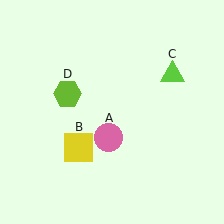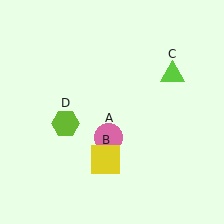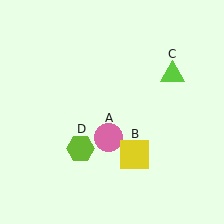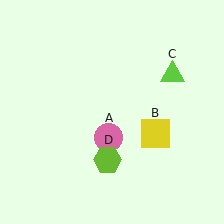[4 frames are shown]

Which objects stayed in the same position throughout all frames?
Pink circle (object A) and lime triangle (object C) remained stationary.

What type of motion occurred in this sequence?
The yellow square (object B), lime hexagon (object D) rotated counterclockwise around the center of the scene.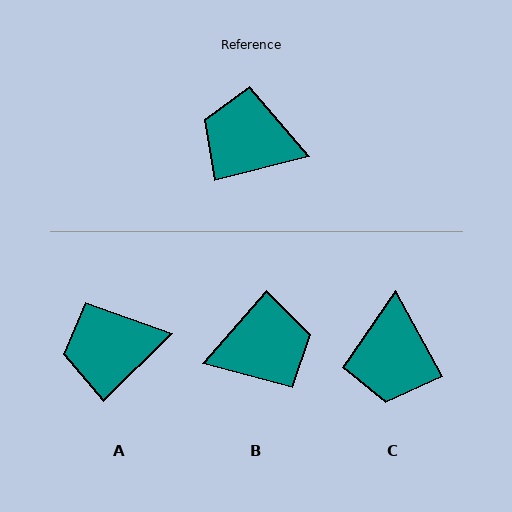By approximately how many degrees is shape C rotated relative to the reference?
Approximately 105 degrees counter-clockwise.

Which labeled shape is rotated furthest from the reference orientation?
B, about 145 degrees away.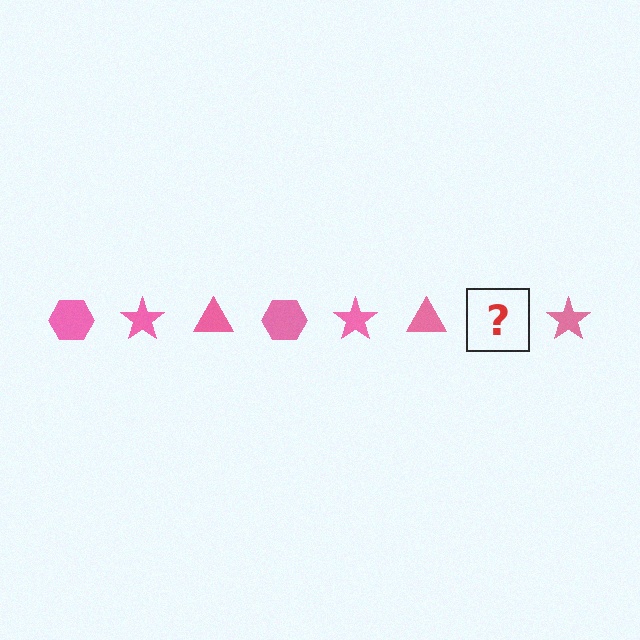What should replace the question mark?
The question mark should be replaced with a pink hexagon.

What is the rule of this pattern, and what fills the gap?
The rule is that the pattern cycles through hexagon, star, triangle shapes in pink. The gap should be filled with a pink hexagon.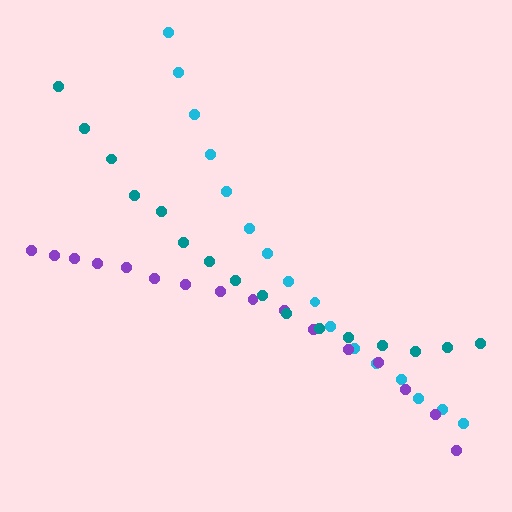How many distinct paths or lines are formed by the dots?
There are 3 distinct paths.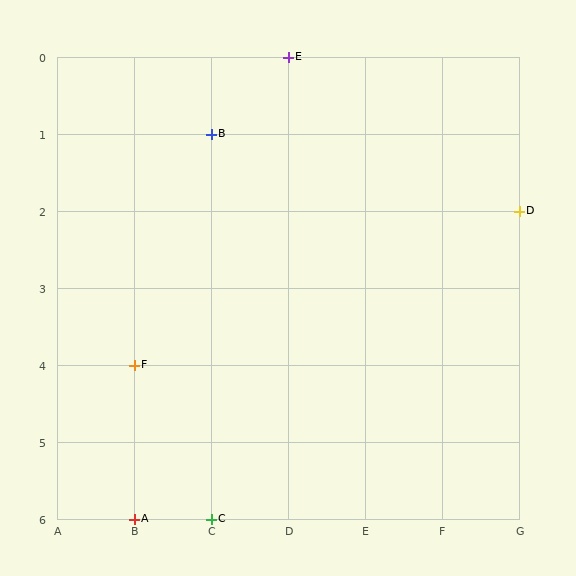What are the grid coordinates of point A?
Point A is at grid coordinates (B, 6).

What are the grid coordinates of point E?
Point E is at grid coordinates (D, 0).